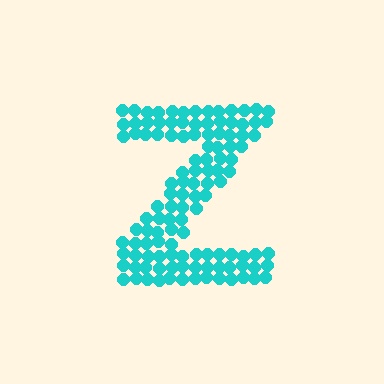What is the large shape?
The large shape is the letter Z.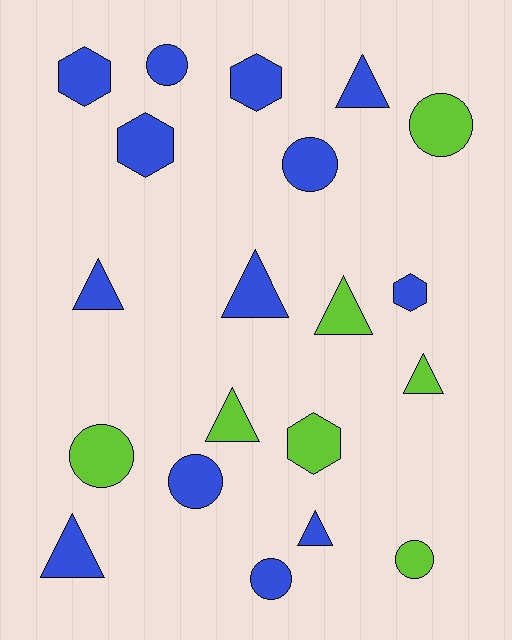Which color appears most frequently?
Blue, with 13 objects.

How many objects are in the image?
There are 20 objects.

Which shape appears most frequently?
Triangle, with 8 objects.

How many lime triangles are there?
There are 3 lime triangles.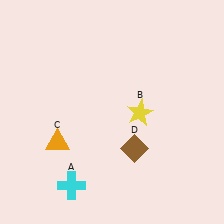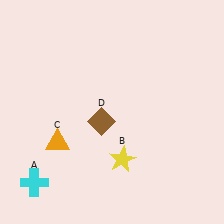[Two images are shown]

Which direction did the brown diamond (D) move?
The brown diamond (D) moved left.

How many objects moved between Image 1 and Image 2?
3 objects moved between the two images.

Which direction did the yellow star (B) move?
The yellow star (B) moved down.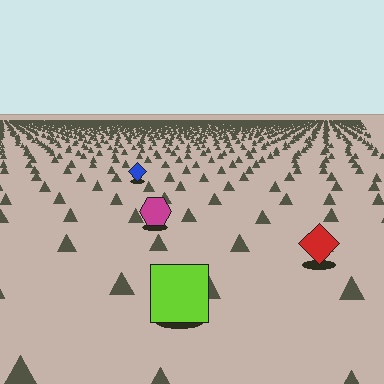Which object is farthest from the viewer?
The blue diamond is farthest from the viewer. It appears smaller and the ground texture around it is denser.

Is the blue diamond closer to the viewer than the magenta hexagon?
No. The magenta hexagon is closer — you can tell from the texture gradient: the ground texture is coarser near it.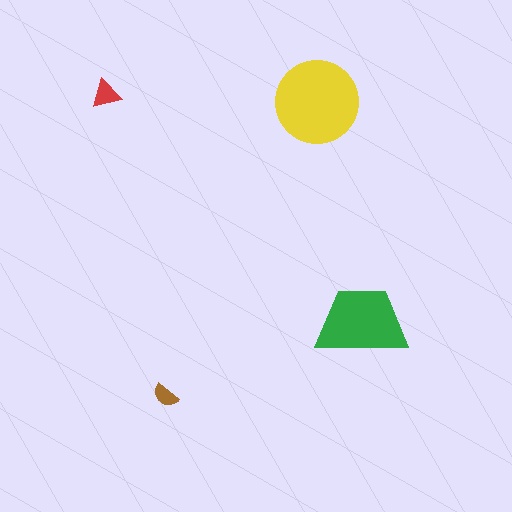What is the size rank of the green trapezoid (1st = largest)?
2nd.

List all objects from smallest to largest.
The brown semicircle, the red triangle, the green trapezoid, the yellow circle.